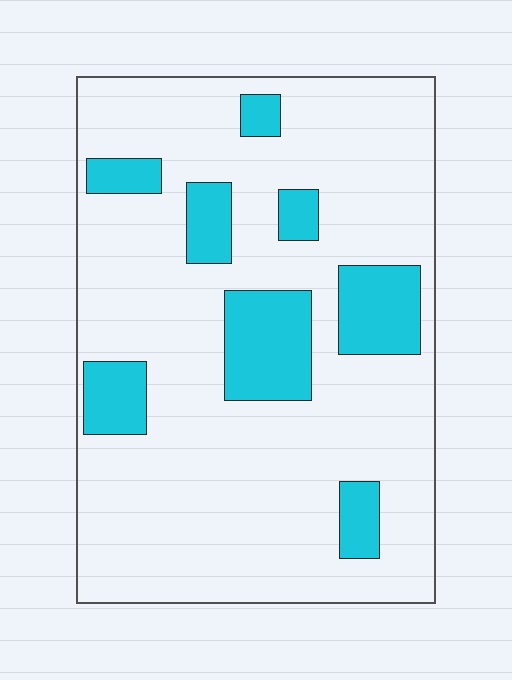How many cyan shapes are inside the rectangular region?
8.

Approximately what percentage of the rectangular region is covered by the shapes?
Approximately 20%.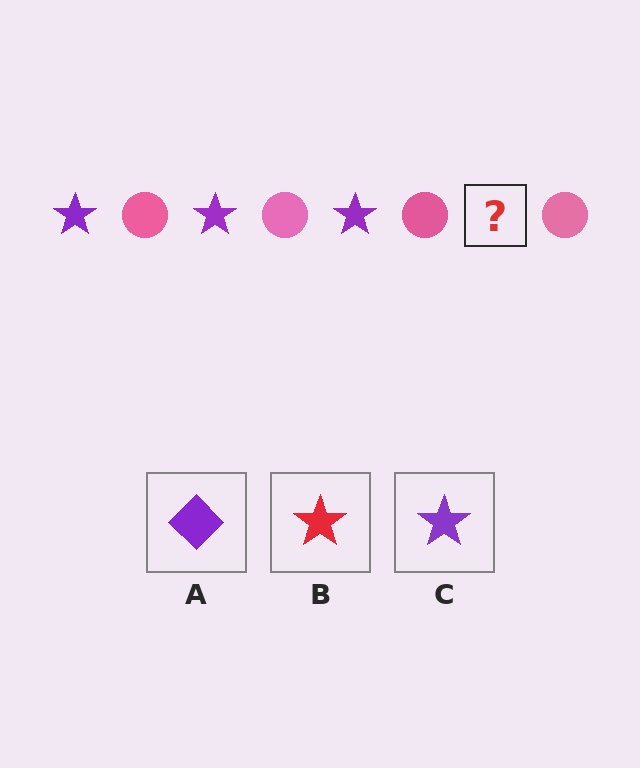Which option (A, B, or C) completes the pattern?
C.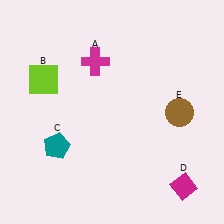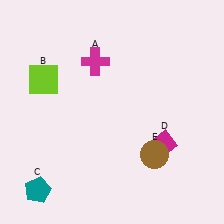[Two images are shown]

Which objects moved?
The objects that moved are: the teal pentagon (C), the magenta diamond (D), the brown circle (E).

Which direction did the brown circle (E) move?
The brown circle (E) moved down.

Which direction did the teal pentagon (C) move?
The teal pentagon (C) moved down.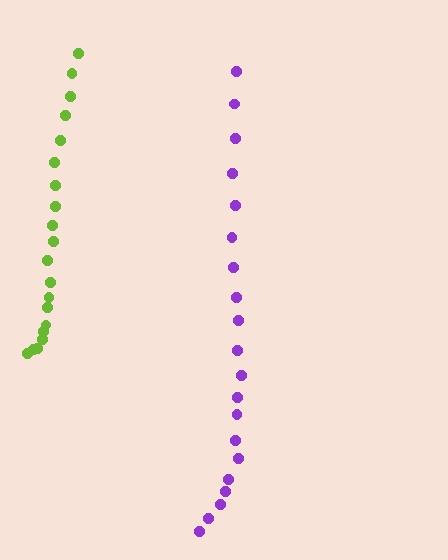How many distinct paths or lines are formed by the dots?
There are 2 distinct paths.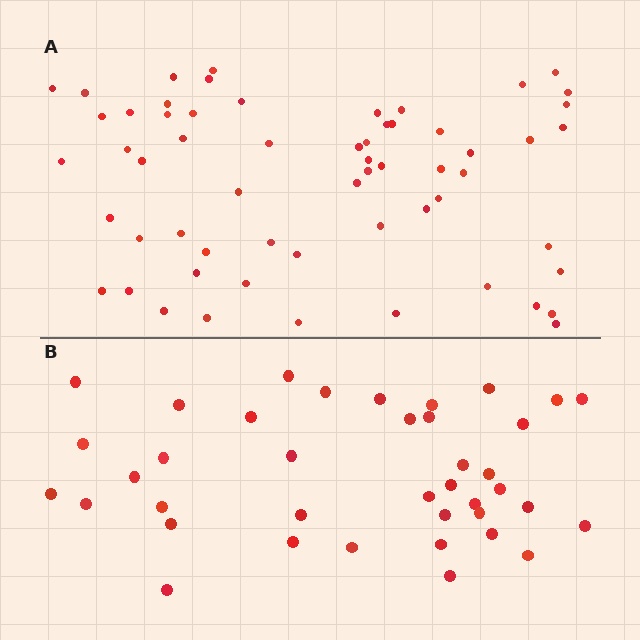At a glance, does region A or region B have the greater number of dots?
Region A (the top region) has more dots.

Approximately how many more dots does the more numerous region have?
Region A has approximately 20 more dots than region B.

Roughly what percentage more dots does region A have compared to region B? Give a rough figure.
About 55% more.